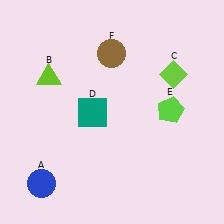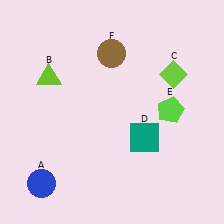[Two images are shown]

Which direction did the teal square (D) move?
The teal square (D) moved right.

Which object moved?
The teal square (D) moved right.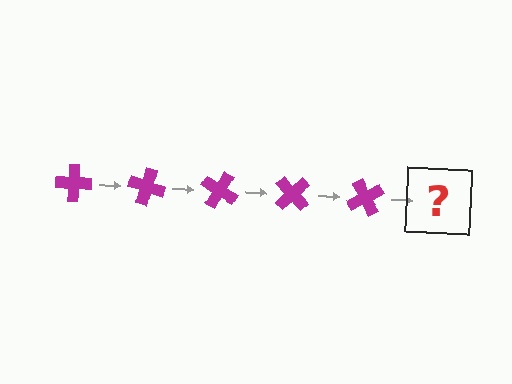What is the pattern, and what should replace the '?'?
The pattern is that the cross rotates 15 degrees each step. The '?' should be a magenta cross rotated 75 degrees.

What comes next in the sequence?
The next element should be a magenta cross rotated 75 degrees.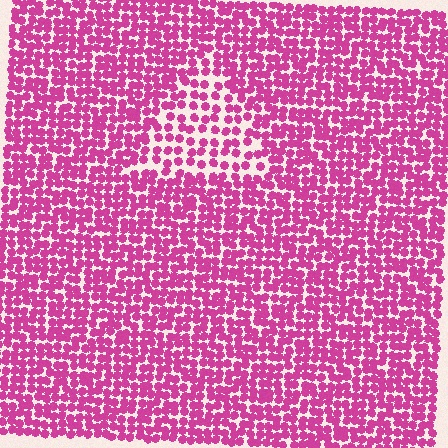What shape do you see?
I see a triangle.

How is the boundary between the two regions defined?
The boundary is defined by a change in element density (approximately 1.8x ratio). All elements are the same color, size, and shape.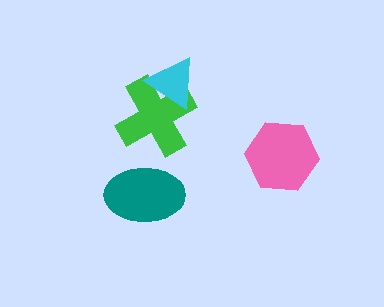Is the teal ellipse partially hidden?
No, no other shape covers it.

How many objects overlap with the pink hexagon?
0 objects overlap with the pink hexagon.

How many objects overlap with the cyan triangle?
1 object overlaps with the cyan triangle.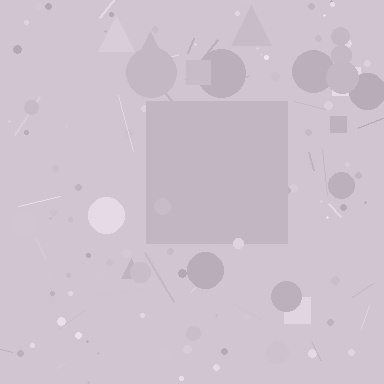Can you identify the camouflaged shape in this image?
The camouflaged shape is a square.